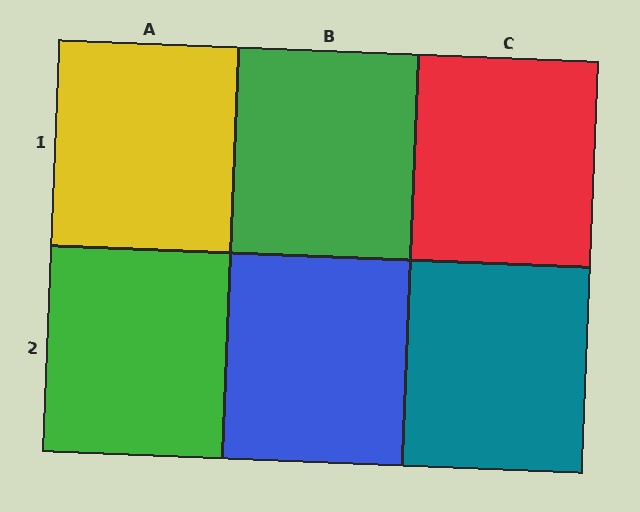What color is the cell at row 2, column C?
Teal.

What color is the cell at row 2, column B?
Blue.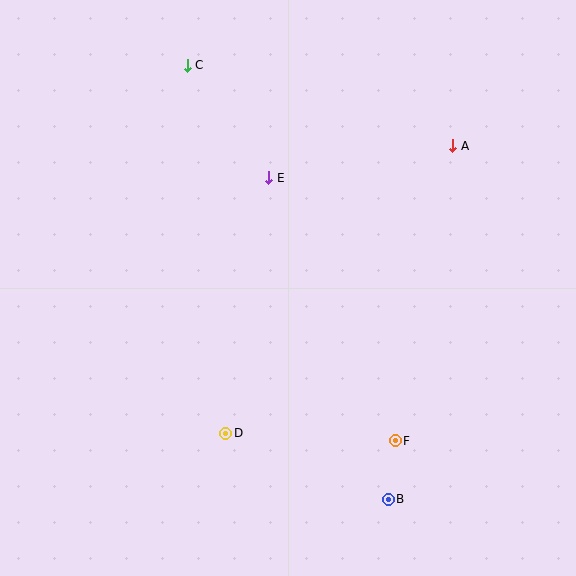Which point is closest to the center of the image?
Point E at (269, 178) is closest to the center.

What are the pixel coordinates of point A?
Point A is at (453, 146).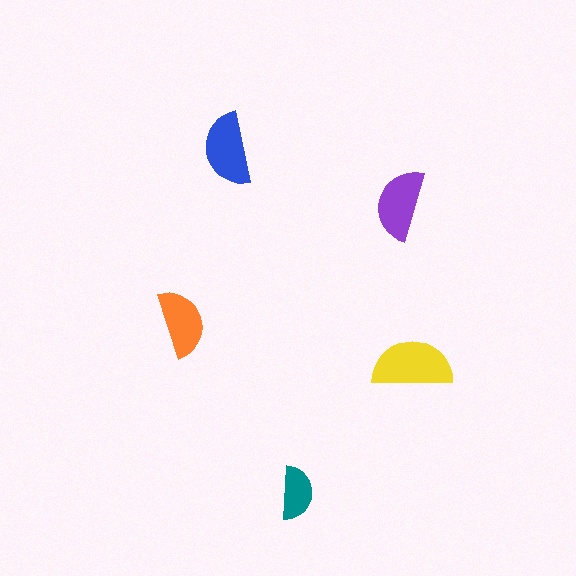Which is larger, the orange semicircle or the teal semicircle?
The orange one.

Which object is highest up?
The blue semicircle is topmost.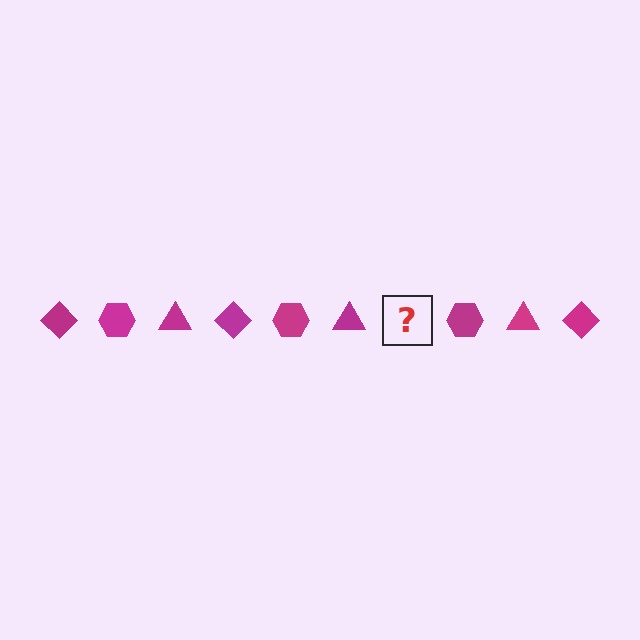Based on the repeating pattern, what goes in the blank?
The blank should be a magenta diamond.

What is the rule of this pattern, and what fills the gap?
The rule is that the pattern cycles through diamond, hexagon, triangle shapes in magenta. The gap should be filled with a magenta diamond.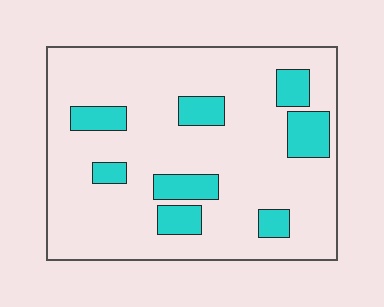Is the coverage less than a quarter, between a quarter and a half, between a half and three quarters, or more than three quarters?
Less than a quarter.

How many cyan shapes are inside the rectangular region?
8.